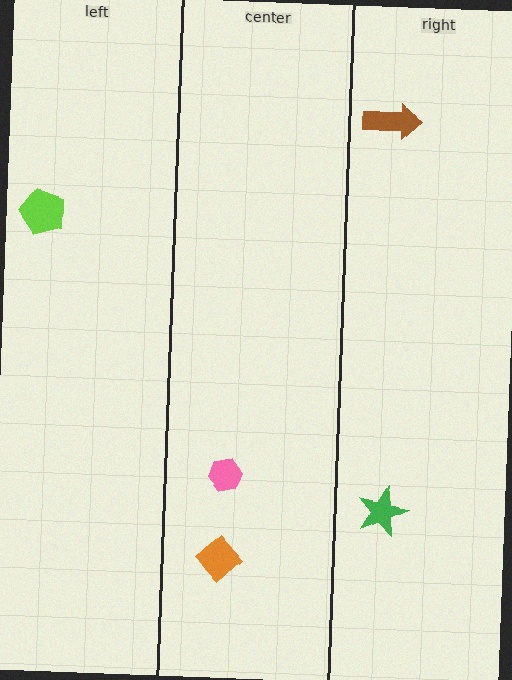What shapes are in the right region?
The brown arrow, the green star.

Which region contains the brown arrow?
The right region.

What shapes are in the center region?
The pink hexagon, the orange diamond.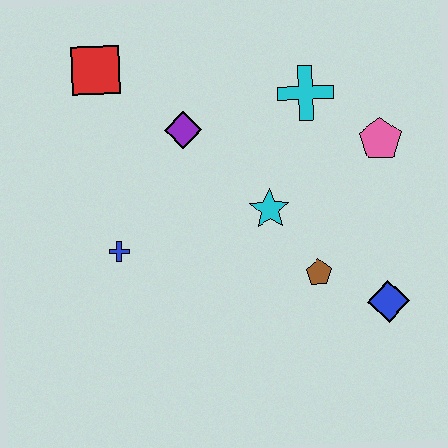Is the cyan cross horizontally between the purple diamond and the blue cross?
No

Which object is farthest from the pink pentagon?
The red square is farthest from the pink pentagon.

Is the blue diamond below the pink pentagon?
Yes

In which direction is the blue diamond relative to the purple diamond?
The blue diamond is to the right of the purple diamond.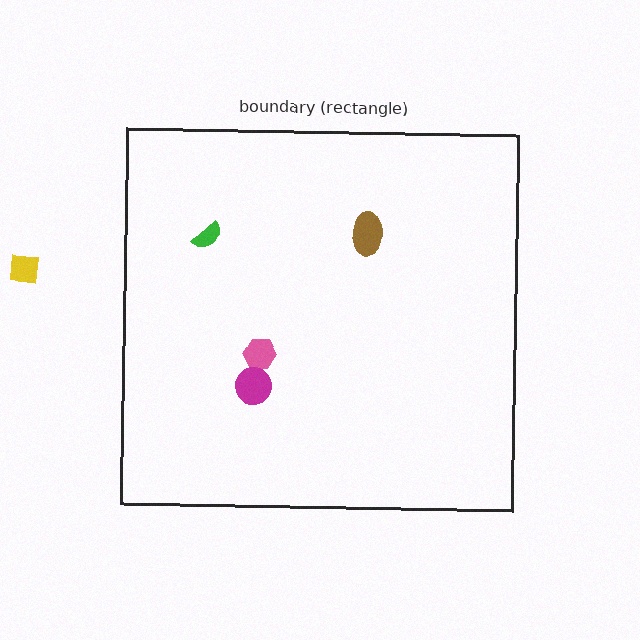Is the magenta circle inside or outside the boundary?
Inside.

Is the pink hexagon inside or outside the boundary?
Inside.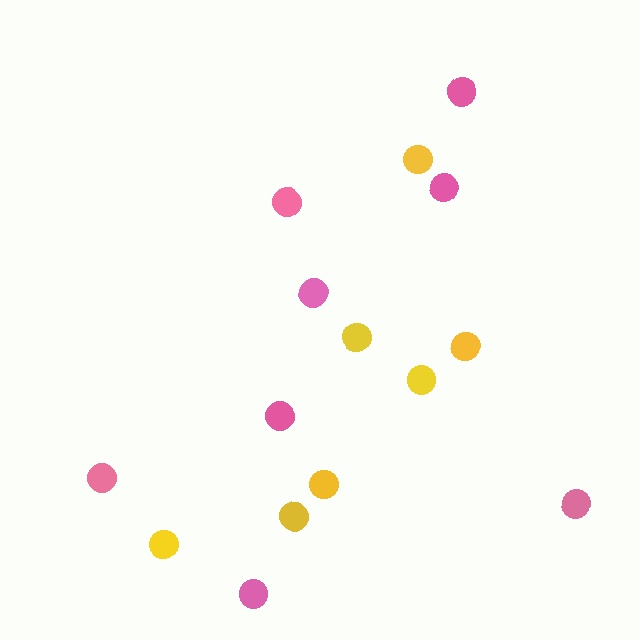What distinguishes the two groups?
There are 2 groups: one group of yellow circles (7) and one group of pink circles (8).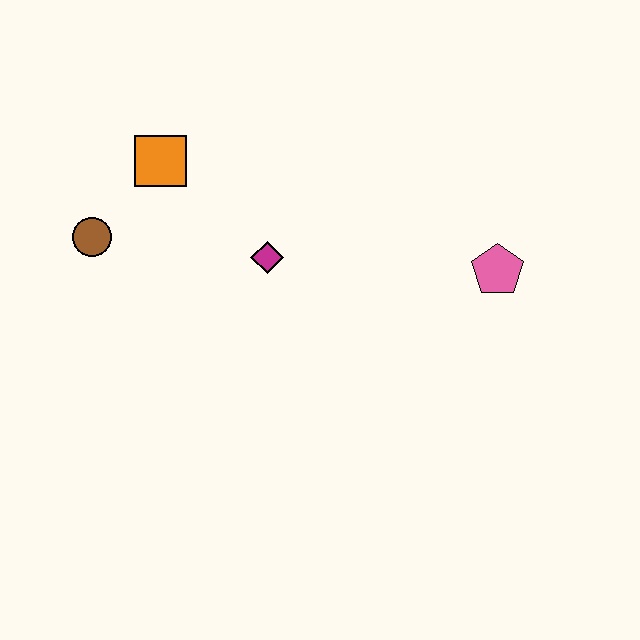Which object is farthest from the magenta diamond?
The pink pentagon is farthest from the magenta diamond.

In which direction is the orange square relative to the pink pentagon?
The orange square is to the left of the pink pentagon.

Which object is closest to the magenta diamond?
The orange square is closest to the magenta diamond.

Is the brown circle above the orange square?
No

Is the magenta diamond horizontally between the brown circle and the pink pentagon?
Yes